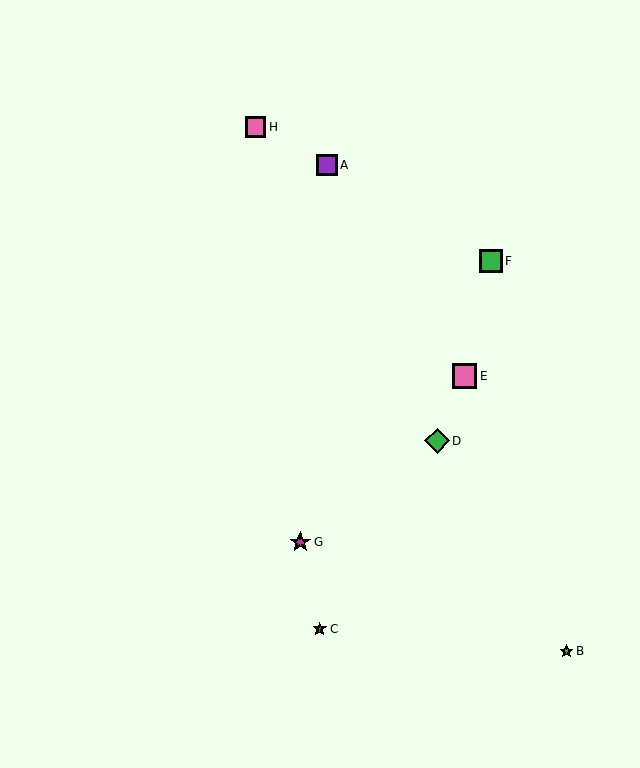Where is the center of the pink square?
The center of the pink square is at (255, 127).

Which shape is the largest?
The pink square (labeled E) is the largest.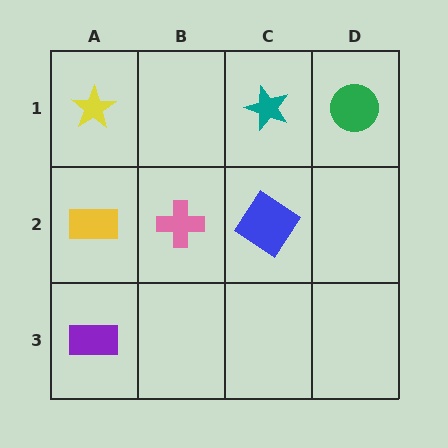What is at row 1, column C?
A teal star.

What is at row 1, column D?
A green circle.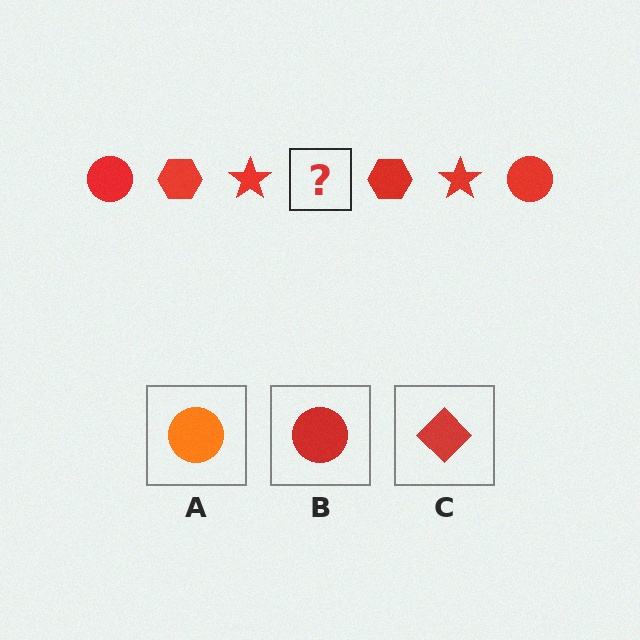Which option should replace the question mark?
Option B.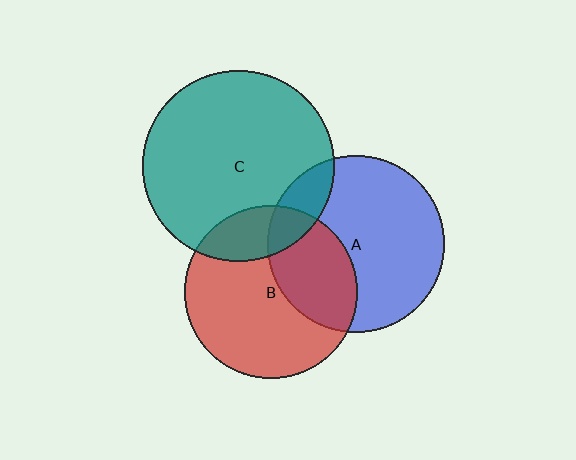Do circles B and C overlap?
Yes.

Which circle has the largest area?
Circle C (teal).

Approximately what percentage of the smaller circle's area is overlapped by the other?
Approximately 20%.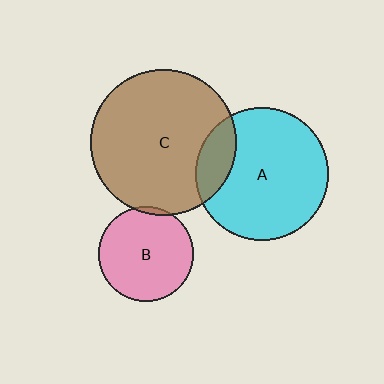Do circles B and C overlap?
Yes.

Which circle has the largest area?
Circle C (brown).